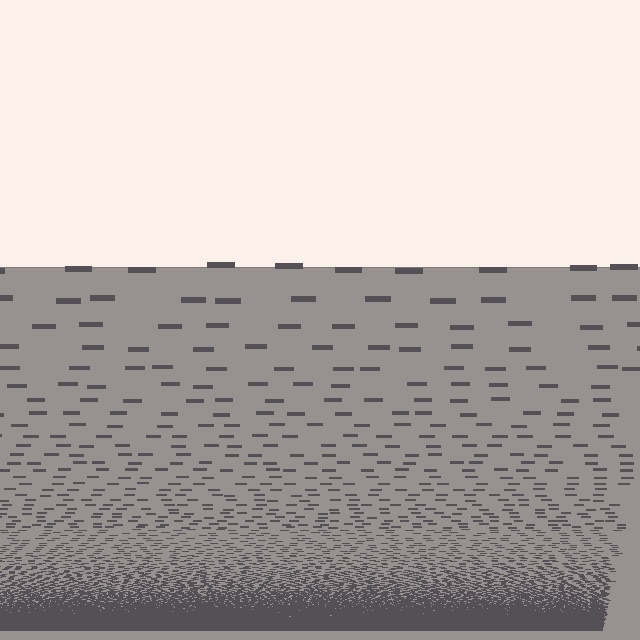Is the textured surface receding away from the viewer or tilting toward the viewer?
The surface appears to tilt toward the viewer. Texture elements get larger and sparser toward the top.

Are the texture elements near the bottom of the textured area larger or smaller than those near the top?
Smaller. The gradient is inverted — elements near the bottom are smaller and denser.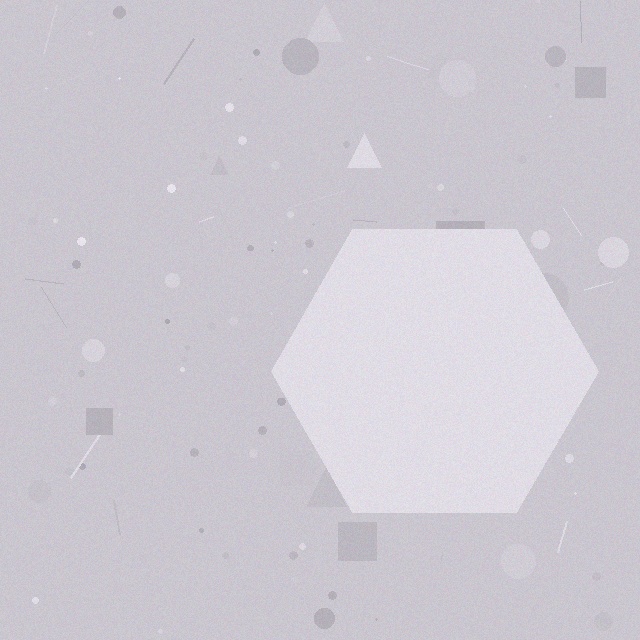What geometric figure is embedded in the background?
A hexagon is embedded in the background.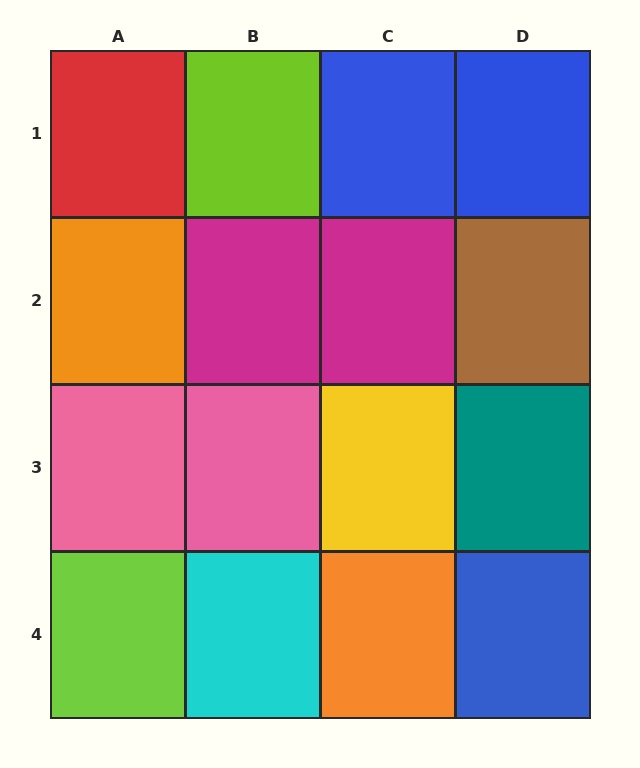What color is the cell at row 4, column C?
Orange.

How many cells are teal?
1 cell is teal.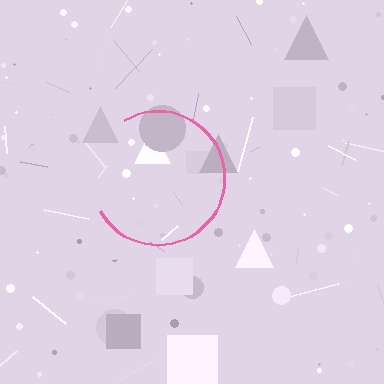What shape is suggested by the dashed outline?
The dashed outline suggests a circle.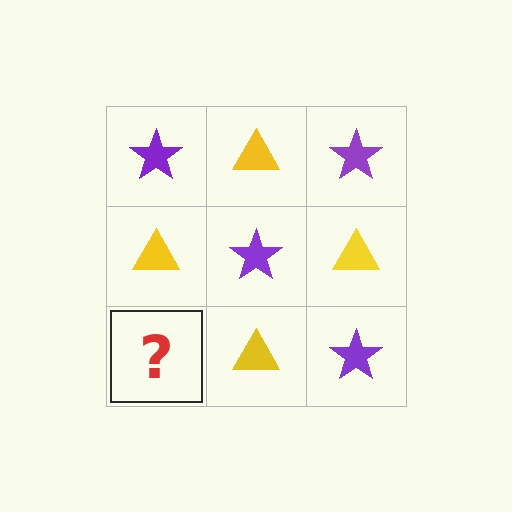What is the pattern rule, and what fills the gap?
The rule is that it alternates purple star and yellow triangle in a checkerboard pattern. The gap should be filled with a purple star.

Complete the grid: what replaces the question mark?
The question mark should be replaced with a purple star.